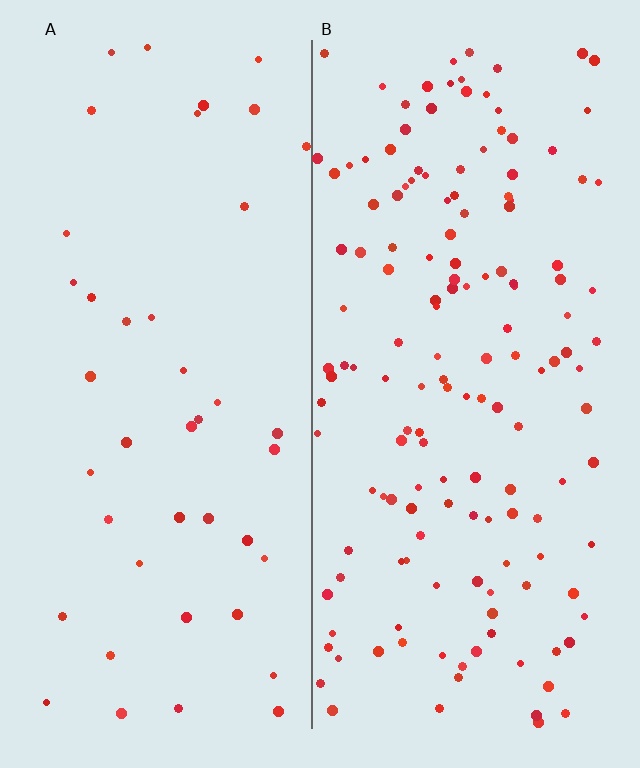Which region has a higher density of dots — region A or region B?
B (the right).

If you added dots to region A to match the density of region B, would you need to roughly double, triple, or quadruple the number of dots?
Approximately quadruple.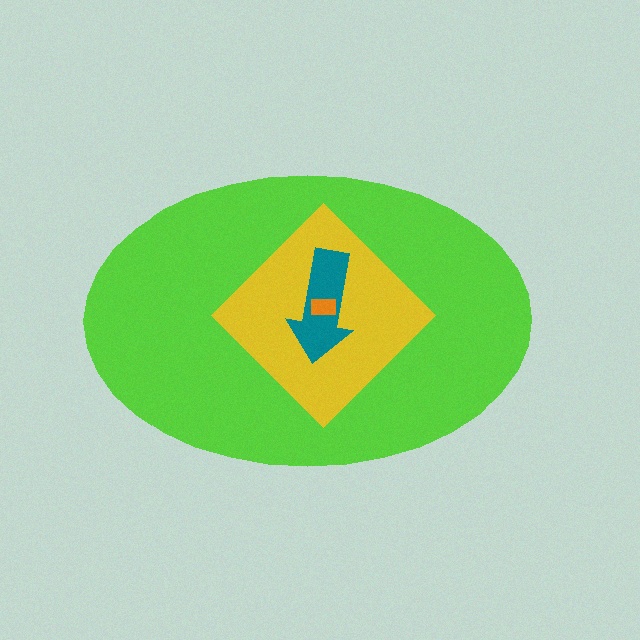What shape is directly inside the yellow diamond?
The teal arrow.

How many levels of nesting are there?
4.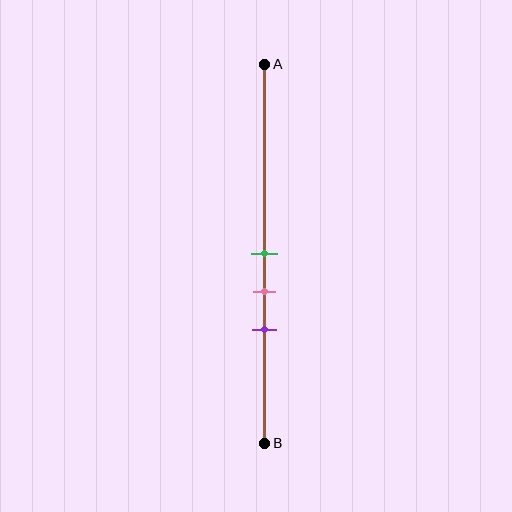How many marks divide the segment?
There are 3 marks dividing the segment.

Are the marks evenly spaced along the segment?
Yes, the marks are approximately evenly spaced.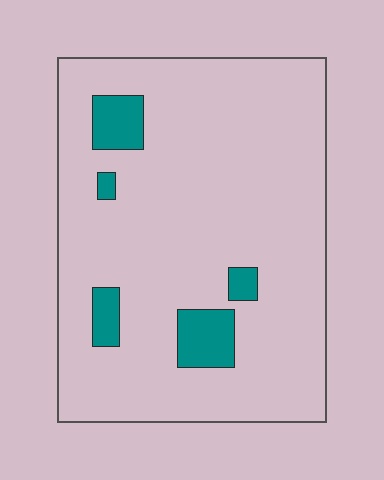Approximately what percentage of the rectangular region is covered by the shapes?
Approximately 10%.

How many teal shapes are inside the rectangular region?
5.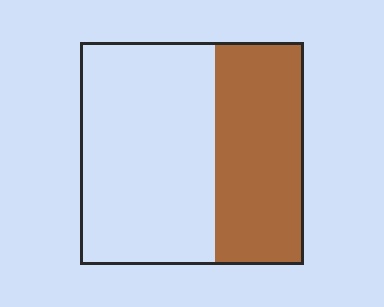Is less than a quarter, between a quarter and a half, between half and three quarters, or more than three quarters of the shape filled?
Between a quarter and a half.